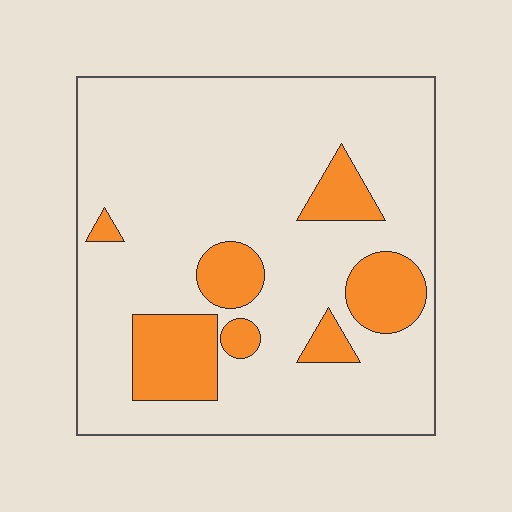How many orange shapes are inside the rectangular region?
7.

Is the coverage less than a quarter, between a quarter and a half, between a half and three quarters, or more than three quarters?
Less than a quarter.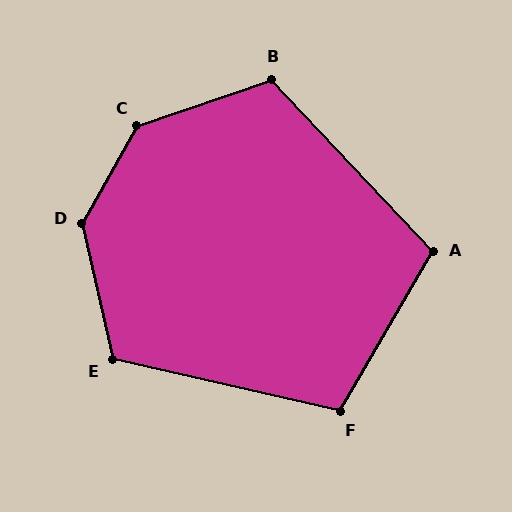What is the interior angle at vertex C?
Approximately 138 degrees (obtuse).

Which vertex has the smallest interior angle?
A, at approximately 107 degrees.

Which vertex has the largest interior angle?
D, at approximately 138 degrees.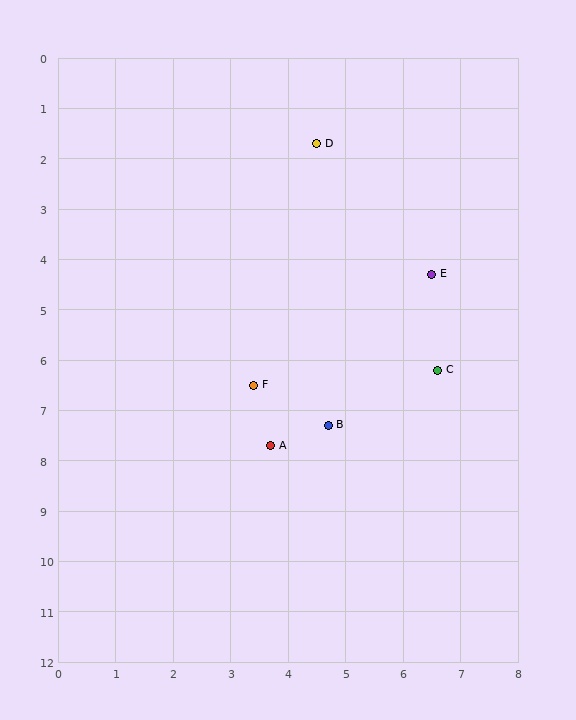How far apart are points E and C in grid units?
Points E and C are about 1.9 grid units apart.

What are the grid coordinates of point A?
Point A is at approximately (3.7, 7.7).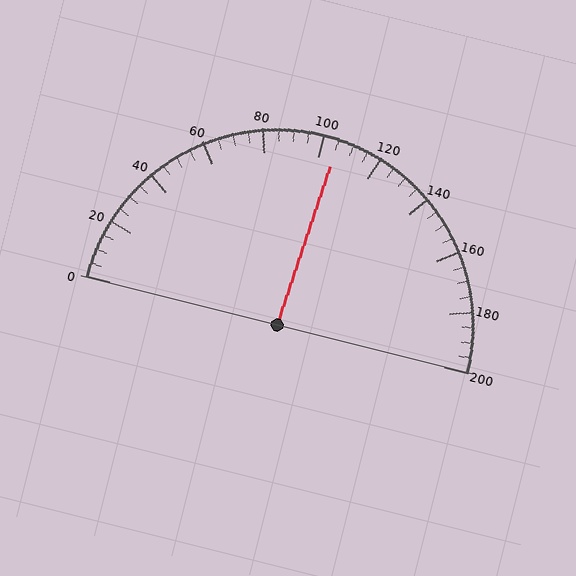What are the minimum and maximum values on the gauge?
The gauge ranges from 0 to 200.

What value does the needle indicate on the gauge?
The needle indicates approximately 105.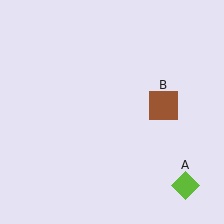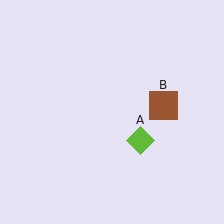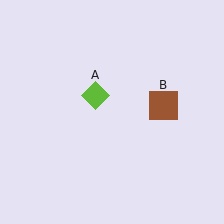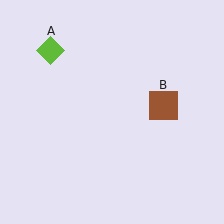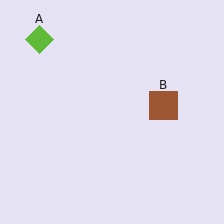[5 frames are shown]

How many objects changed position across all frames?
1 object changed position: lime diamond (object A).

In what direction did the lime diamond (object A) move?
The lime diamond (object A) moved up and to the left.